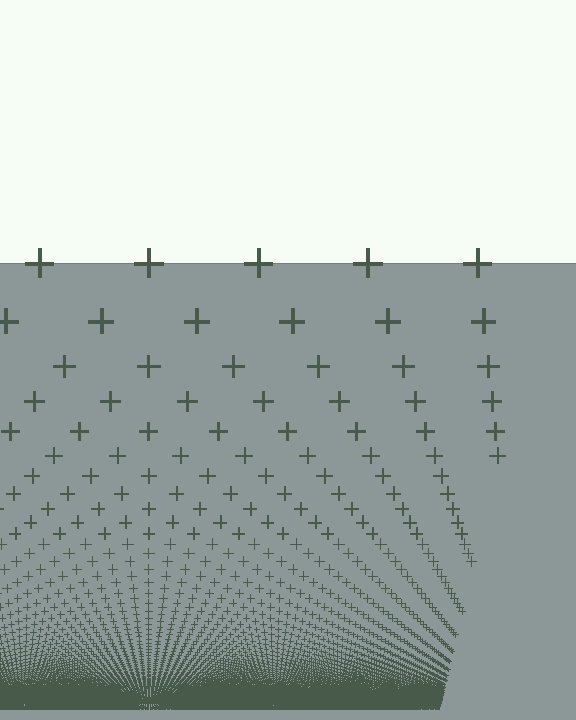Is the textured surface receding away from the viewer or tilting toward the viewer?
The surface appears to tilt toward the viewer. Texture elements get larger and sparser toward the top.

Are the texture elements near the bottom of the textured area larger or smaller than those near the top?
Smaller. The gradient is inverted — elements near the bottom are smaller and denser.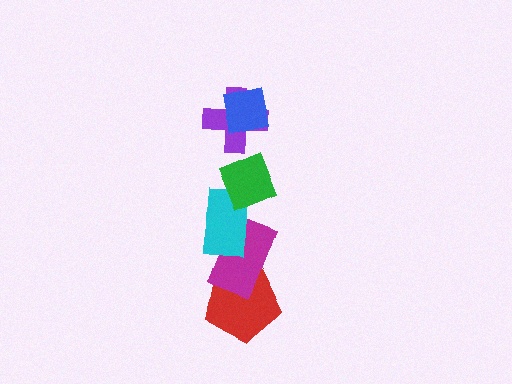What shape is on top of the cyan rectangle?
The green diamond is on top of the cyan rectangle.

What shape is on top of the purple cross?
The blue square is on top of the purple cross.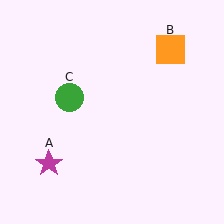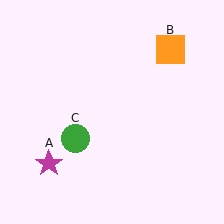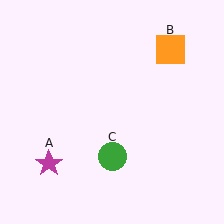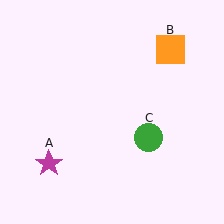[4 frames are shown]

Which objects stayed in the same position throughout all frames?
Magenta star (object A) and orange square (object B) remained stationary.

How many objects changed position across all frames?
1 object changed position: green circle (object C).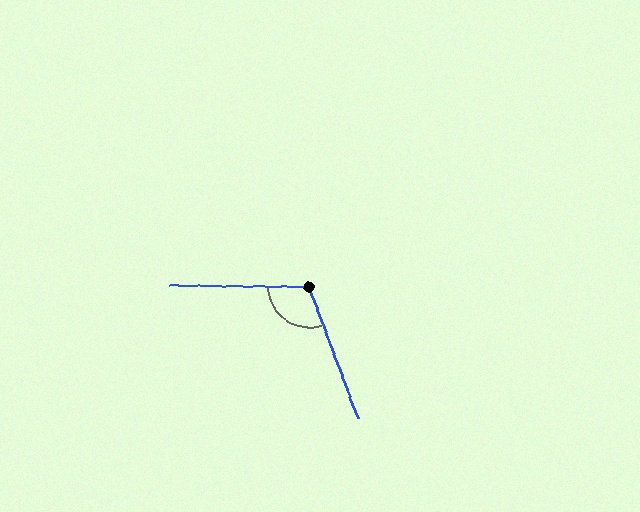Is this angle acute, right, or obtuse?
It is obtuse.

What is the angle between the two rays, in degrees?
Approximately 111 degrees.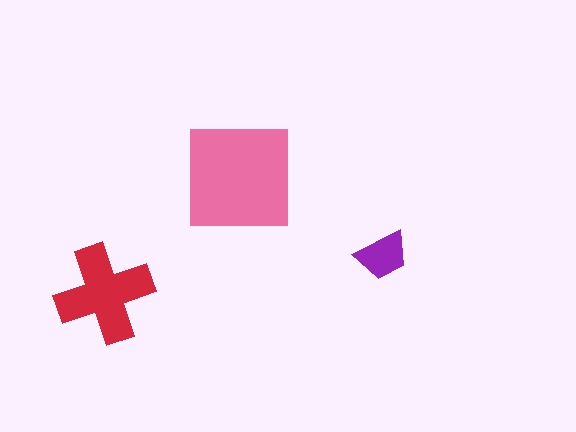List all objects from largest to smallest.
The pink square, the red cross, the purple trapezoid.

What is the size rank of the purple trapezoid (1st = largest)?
3rd.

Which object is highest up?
The pink square is topmost.